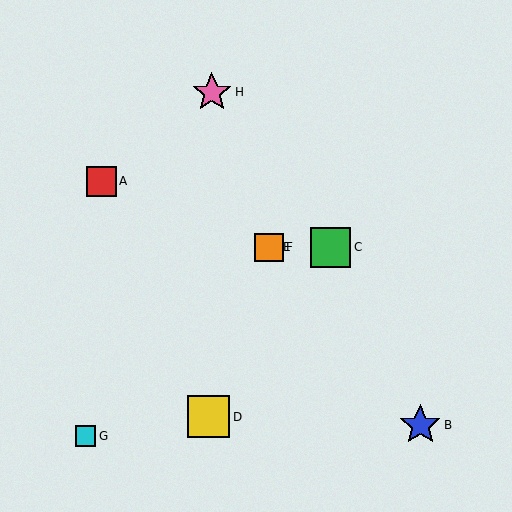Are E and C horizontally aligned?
Yes, both are at y≈247.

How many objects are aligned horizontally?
3 objects (C, E, F) are aligned horizontally.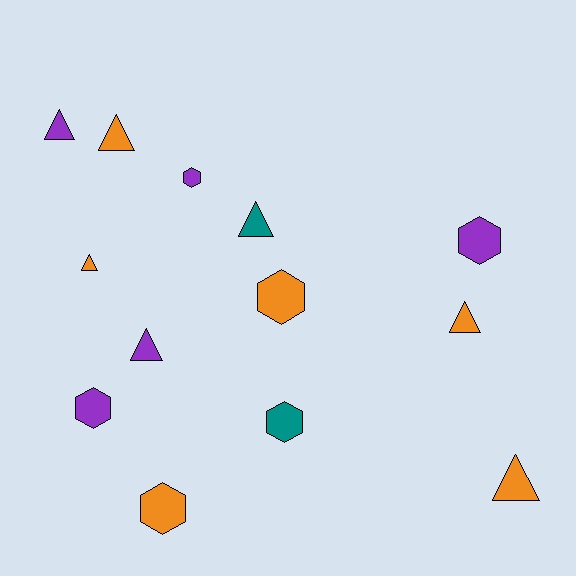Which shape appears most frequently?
Triangle, with 7 objects.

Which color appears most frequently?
Orange, with 6 objects.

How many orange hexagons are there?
There are 2 orange hexagons.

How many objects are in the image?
There are 13 objects.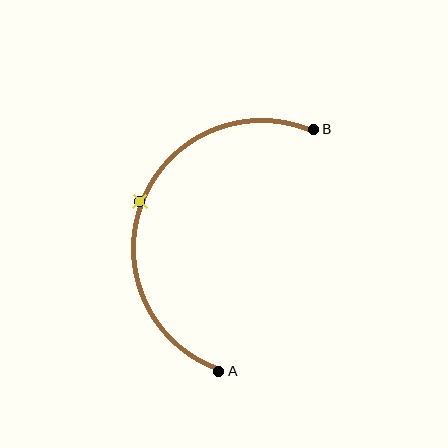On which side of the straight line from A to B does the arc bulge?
The arc bulges to the left of the straight line connecting A and B.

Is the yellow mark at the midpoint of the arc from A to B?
Yes. The yellow mark lies on the arc at equal arc-length from both A and B — it is the arc midpoint.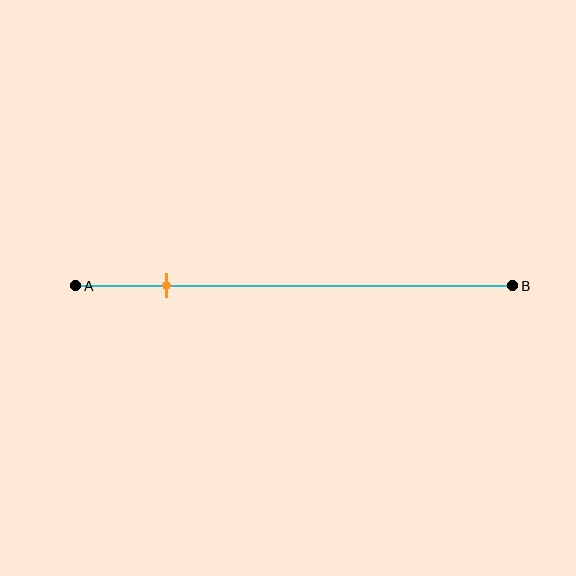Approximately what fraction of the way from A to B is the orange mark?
The orange mark is approximately 20% of the way from A to B.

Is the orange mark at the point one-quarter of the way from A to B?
No, the mark is at about 20% from A, not at the 25% one-quarter point.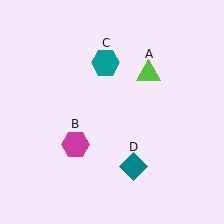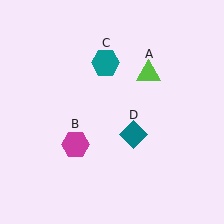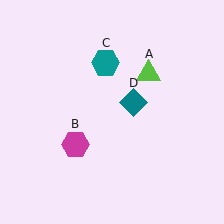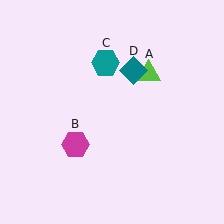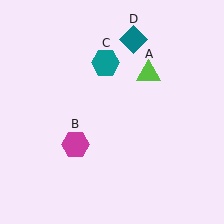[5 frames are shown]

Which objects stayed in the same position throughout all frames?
Lime triangle (object A) and magenta hexagon (object B) and teal hexagon (object C) remained stationary.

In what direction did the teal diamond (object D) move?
The teal diamond (object D) moved up.